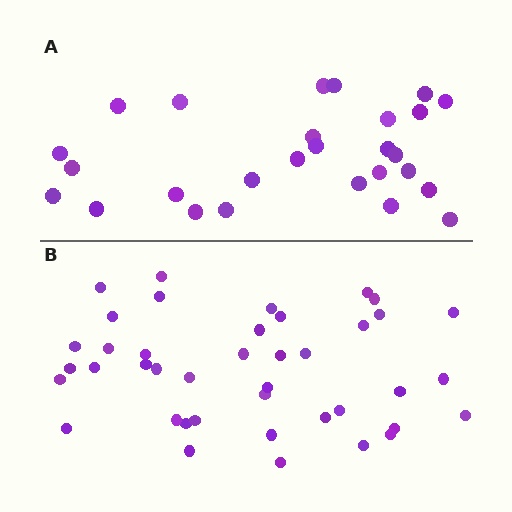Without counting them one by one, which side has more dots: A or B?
Region B (the bottom region) has more dots.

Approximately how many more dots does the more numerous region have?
Region B has approximately 15 more dots than region A.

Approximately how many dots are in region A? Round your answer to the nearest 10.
About 30 dots. (The exact count is 27, which rounds to 30.)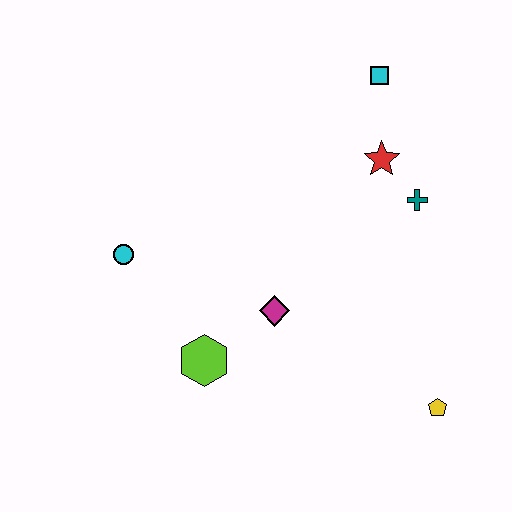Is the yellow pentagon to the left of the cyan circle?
No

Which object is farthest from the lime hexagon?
The cyan square is farthest from the lime hexagon.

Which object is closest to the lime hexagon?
The magenta diamond is closest to the lime hexagon.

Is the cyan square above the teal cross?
Yes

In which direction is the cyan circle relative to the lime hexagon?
The cyan circle is above the lime hexagon.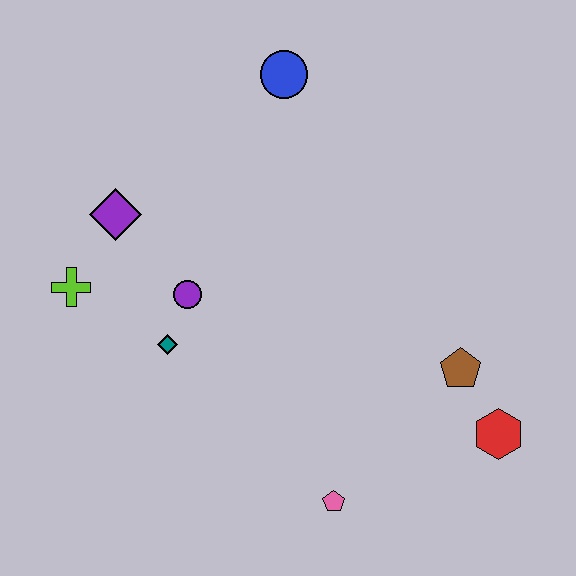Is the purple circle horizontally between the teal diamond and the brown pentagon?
Yes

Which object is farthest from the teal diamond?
The red hexagon is farthest from the teal diamond.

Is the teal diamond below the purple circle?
Yes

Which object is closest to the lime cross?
The purple diamond is closest to the lime cross.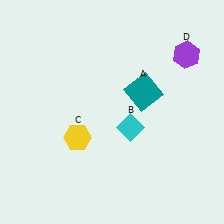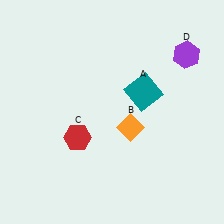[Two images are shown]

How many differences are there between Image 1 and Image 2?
There are 2 differences between the two images.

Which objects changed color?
B changed from cyan to orange. C changed from yellow to red.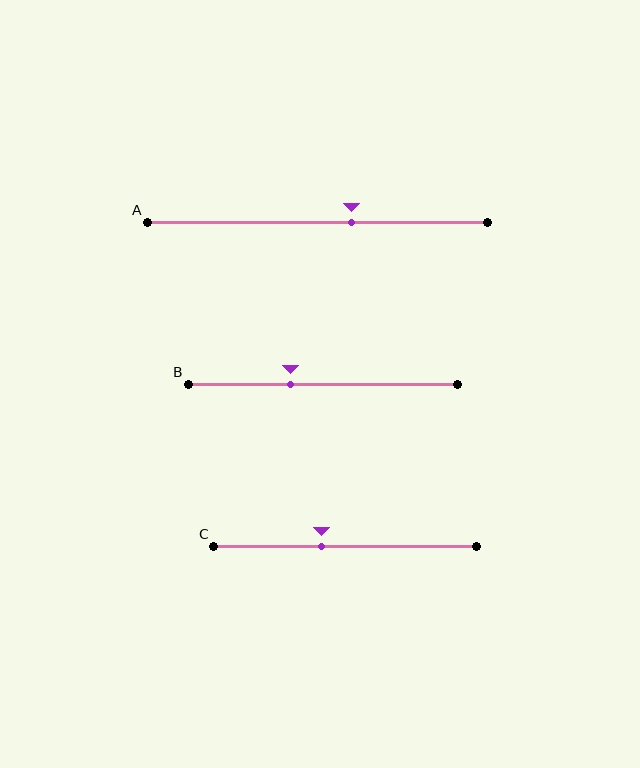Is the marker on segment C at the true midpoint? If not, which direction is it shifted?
No, the marker on segment C is shifted to the left by about 9% of the segment length.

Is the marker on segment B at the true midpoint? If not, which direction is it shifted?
No, the marker on segment B is shifted to the left by about 12% of the segment length.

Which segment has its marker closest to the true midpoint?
Segment C has its marker closest to the true midpoint.